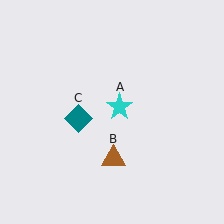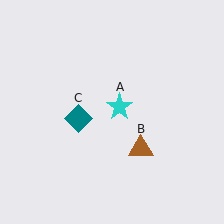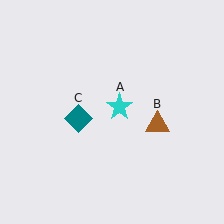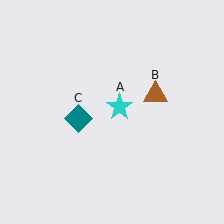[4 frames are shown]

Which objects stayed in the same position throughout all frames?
Cyan star (object A) and teal diamond (object C) remained stationary.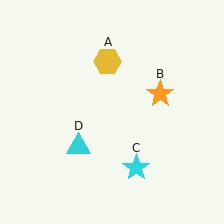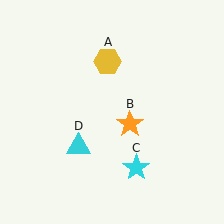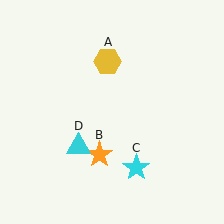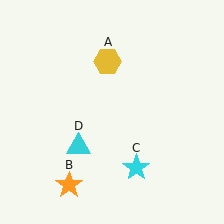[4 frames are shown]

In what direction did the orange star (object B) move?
The orange star (object B) moved down and to the left.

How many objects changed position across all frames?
1 object changed position: orange star (object B).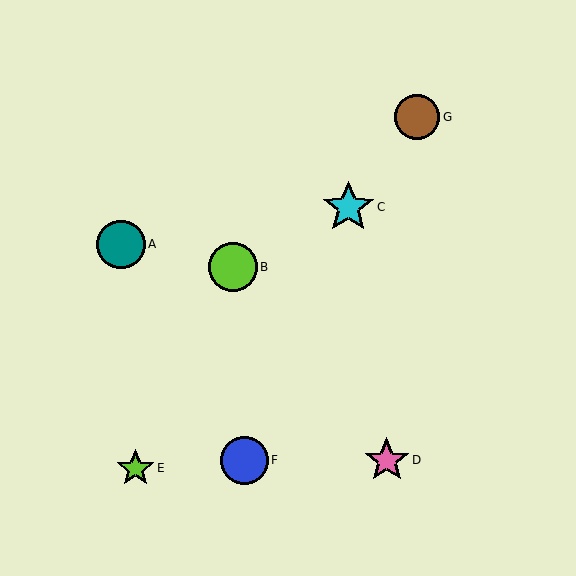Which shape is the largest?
The cyan star (labeled C) is the largest.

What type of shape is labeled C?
Shape C is a cyan star.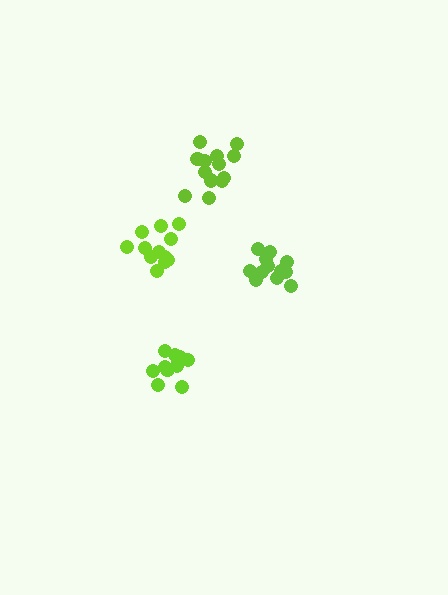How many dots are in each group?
Group 1: 12 dots, Group 2: 10 dots, Group 3: 14 dots, Group 4: 12 dots (48 total).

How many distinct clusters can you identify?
There are 4 distinct clusters.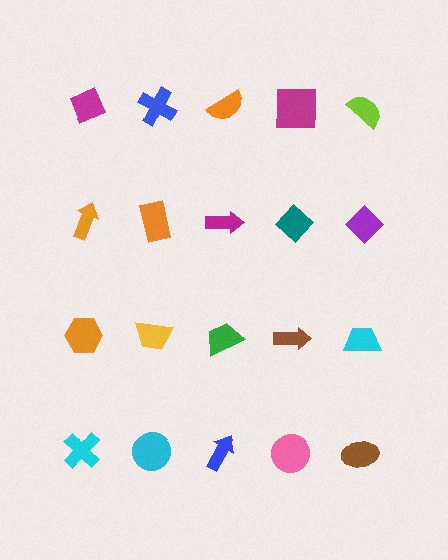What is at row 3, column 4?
A brown arrow.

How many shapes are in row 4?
5 shapes.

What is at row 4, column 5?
A brown ellipse.